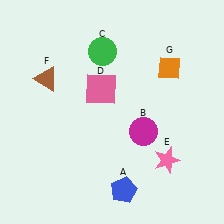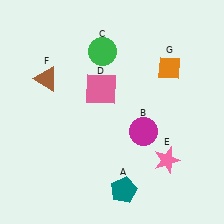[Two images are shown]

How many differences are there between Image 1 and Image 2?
There is 1 difference between the two images.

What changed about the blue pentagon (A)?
In Image 1, A is blue. In Image 2, it changed to teal.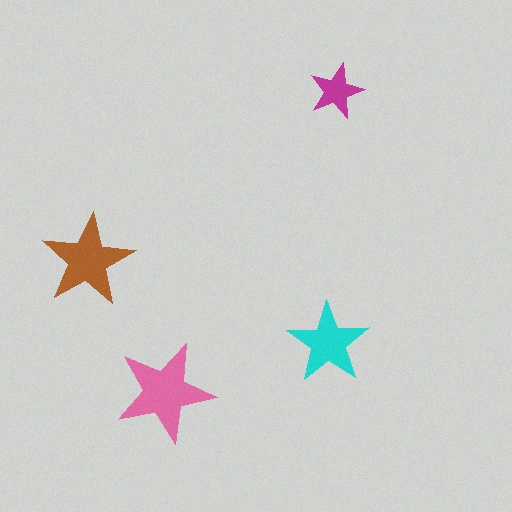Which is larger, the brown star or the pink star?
The pink one.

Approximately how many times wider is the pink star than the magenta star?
About 2 times wider.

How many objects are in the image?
There are 4 objects in the image.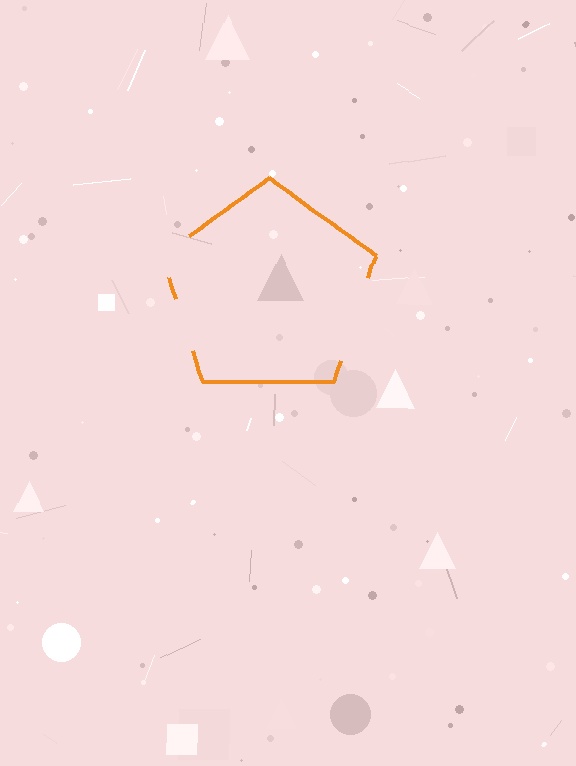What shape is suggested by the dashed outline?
The dashed outline suggests a pentagon.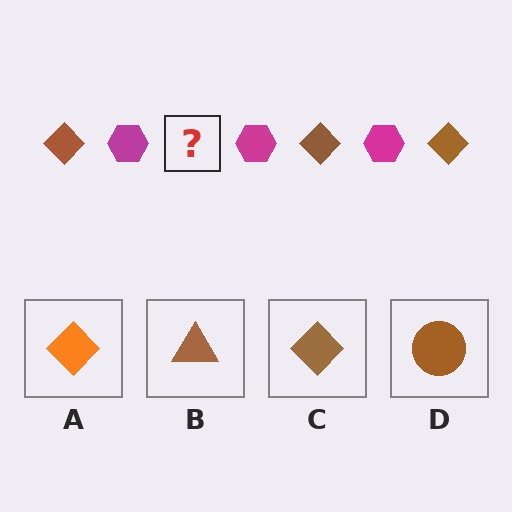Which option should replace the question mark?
Option C.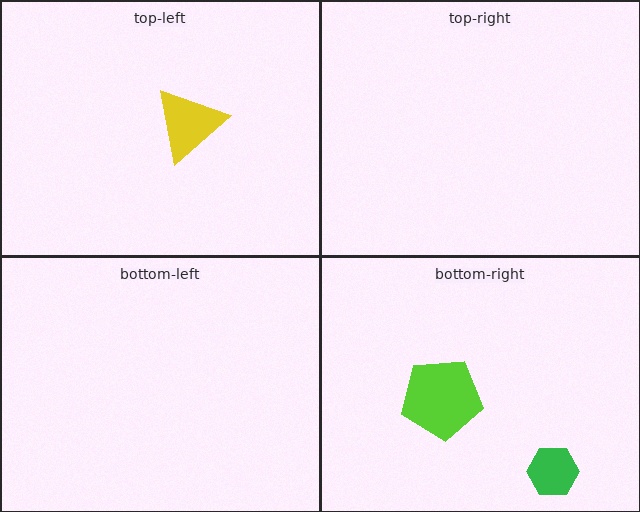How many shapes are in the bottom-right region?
2.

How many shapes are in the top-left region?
1.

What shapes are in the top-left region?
The yellow triangle.